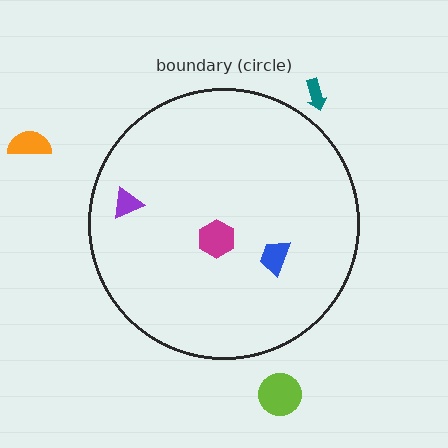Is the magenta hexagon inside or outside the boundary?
Inside.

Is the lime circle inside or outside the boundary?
Outside.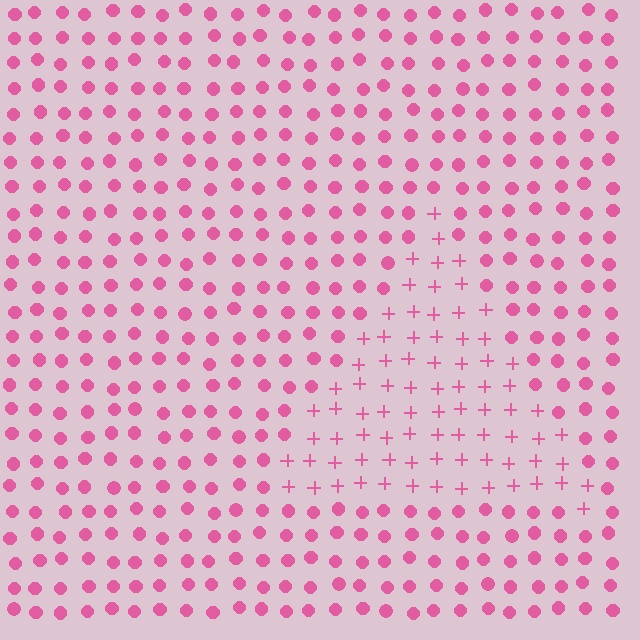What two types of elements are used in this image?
The image uses plus signs inside the triangle region and circles outside it.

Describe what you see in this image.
The image is filled with small pink elements arranged in a uniform grid. A triangle-shaped region contains plus signs, while the surrounding area contains circles. The boundary is defined purely by the change in element shape.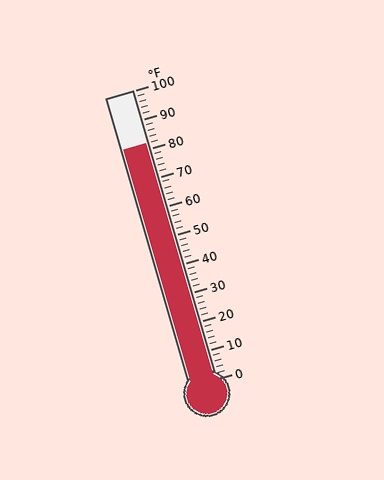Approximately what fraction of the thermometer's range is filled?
The thermometer is filled to approximately 80% of its range.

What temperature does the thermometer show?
The thermometer shows approximately 82°F.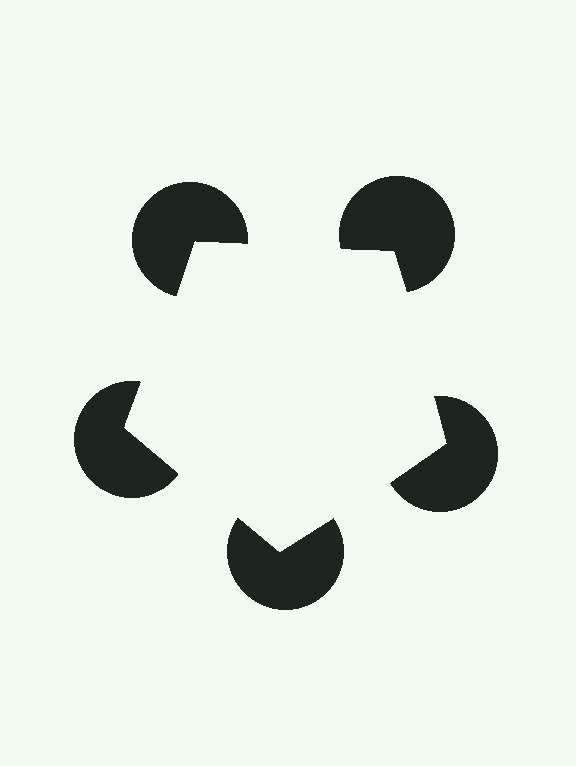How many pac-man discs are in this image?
There are 5 — one at each vertex of the illusory pentagon.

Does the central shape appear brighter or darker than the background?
It typically appears slightly brighter than the background, even though no actual brightness change is drawn.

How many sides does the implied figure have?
5 sides.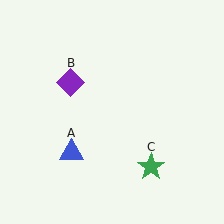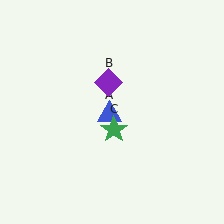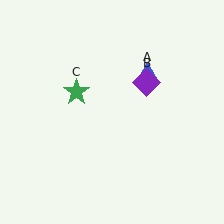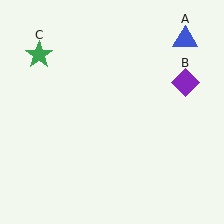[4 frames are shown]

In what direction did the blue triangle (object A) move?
The blue triangle (object A) moved up and to the right.